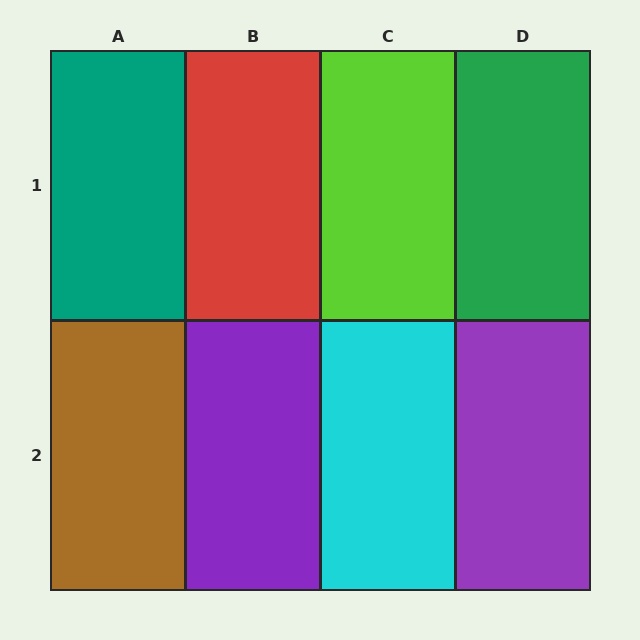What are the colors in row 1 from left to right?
Teal, red, lime, green.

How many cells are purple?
2 cells are purple.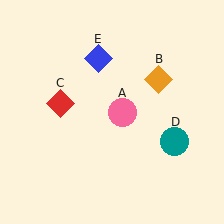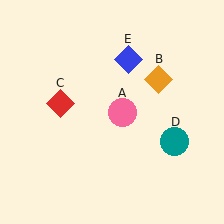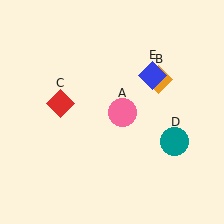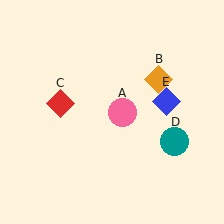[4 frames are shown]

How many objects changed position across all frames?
1 object changed position: blue diamond (object E).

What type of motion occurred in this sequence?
The blue diamond (object E) rotated clockwise around the center of the scene.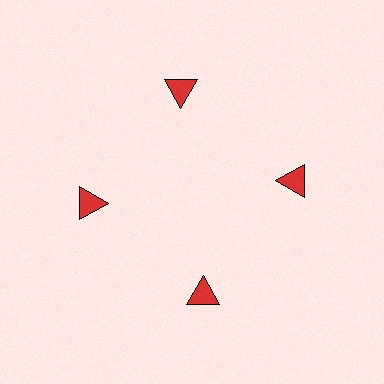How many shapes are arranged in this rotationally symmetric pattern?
There are 4 shapes, arranged in 4 groups of 1.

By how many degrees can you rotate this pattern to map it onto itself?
The pattern maps onto itself every 90 degrees of rotation.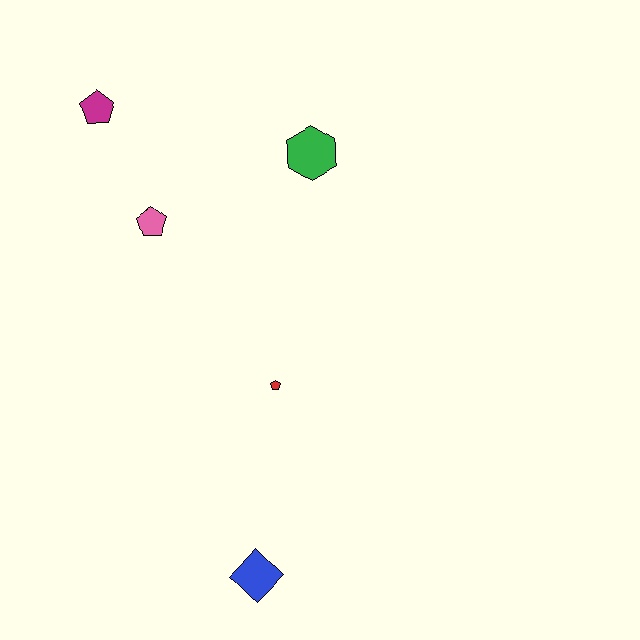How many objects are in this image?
There are 5 objects.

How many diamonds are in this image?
There is 1 diamond.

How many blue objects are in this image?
There is 1 blue object.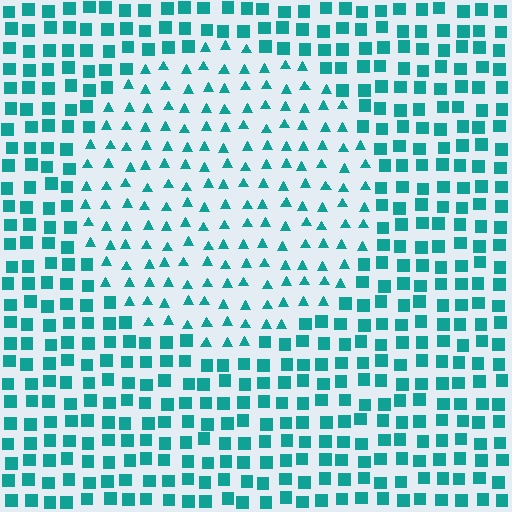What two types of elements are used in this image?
The image uses triangles inside the circle region and squares outside it.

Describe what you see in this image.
The image is filled with small teal elements arranged in a uniform grid. A circle-shaped region contains triangles, while the surrounding area contains squares. The boundary is defined purely by the change in element shape.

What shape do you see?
I see a circle.